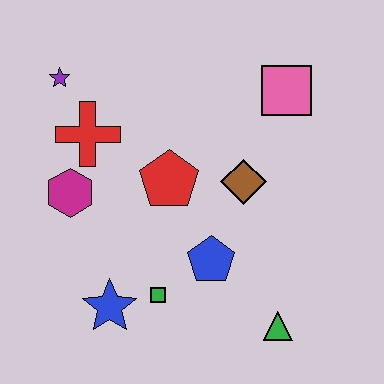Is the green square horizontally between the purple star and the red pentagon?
Yes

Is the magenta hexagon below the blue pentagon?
No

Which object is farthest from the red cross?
The green triangle is farthest from the red cross.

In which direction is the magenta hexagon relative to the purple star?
The magenta hexagon is below the purple star.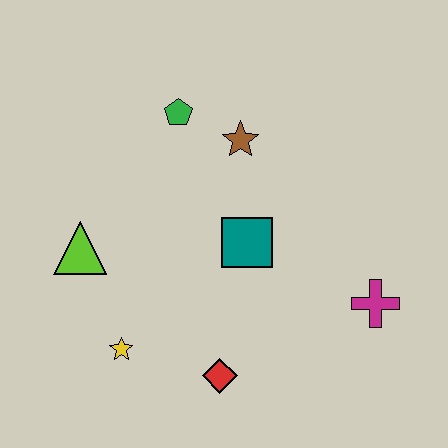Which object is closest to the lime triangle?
The yellow star is closest to the lime triangle.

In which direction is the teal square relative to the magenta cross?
The teal square is to the left of the magenta cross.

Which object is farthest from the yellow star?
The magenta cross is farthest from the yellow star.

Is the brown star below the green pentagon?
Yes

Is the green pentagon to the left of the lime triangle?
No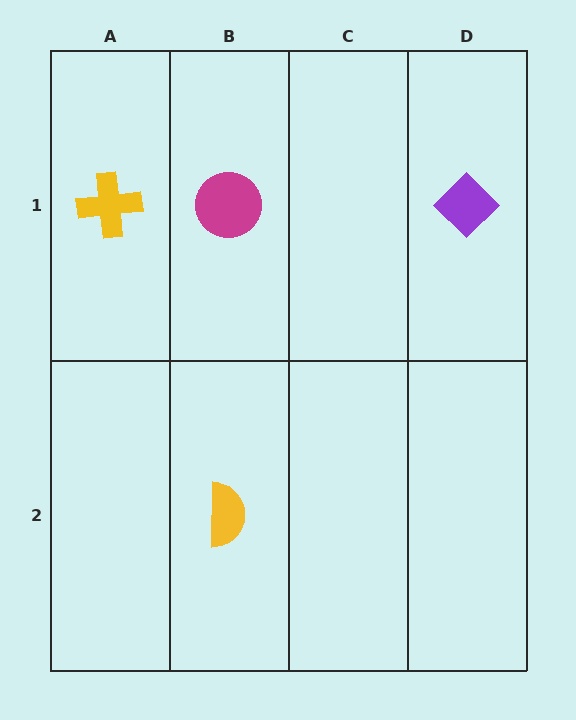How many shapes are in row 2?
1 shape.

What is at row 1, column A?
A yellow cross.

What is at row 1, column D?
A purple diamond.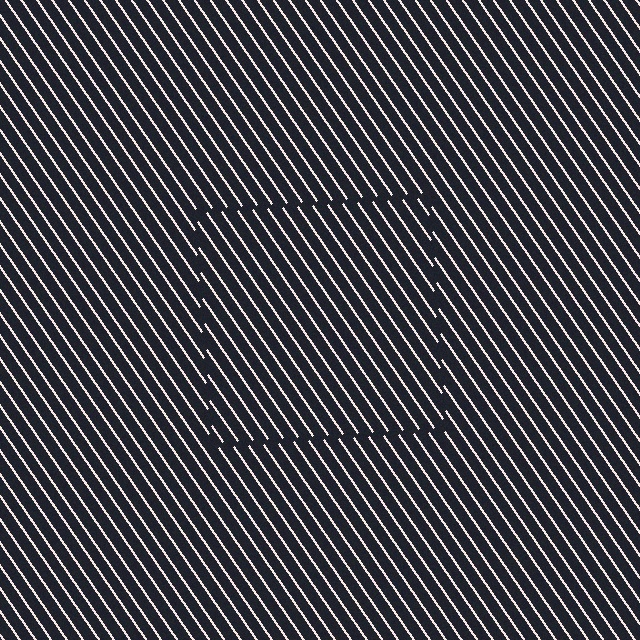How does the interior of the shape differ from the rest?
The interior of the shape contains the same grating, shifted by half a period — the contour is defined by the phase discontinuity where line-ends from the inner and outer gratings abut.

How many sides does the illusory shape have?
4 sides — the line-ends trace a square.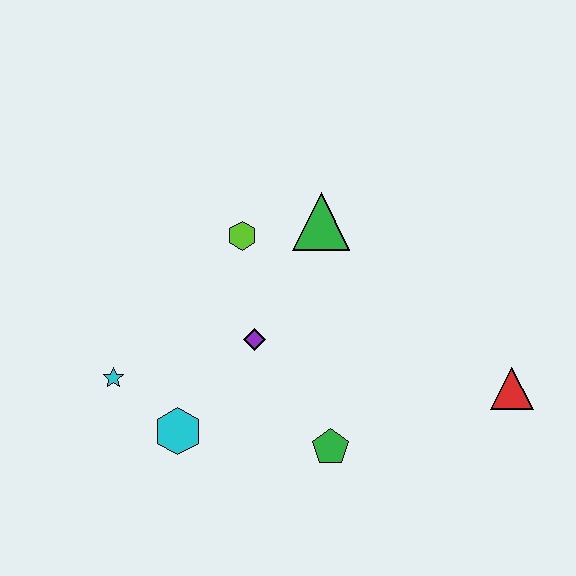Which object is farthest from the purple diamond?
The red triangle is farthest from the purple diamond.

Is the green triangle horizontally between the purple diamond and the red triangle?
Yes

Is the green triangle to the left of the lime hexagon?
No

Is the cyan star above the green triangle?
No